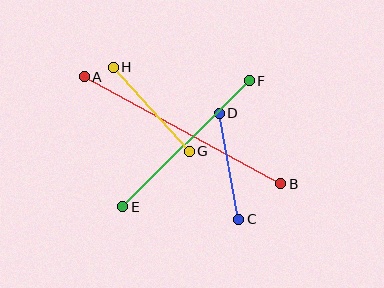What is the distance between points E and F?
The distance is approximately 179 pixels.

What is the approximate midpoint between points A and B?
The midpoint is at approximately (183, 130) pixels.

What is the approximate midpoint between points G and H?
The midpoint is at approximately (151, 109) pixels.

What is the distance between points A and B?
The distance is approximately 224 pixels.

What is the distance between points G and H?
The distance is approximately 113 pixels.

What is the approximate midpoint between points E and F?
The midpoint is at approximately (186, 144) pixels.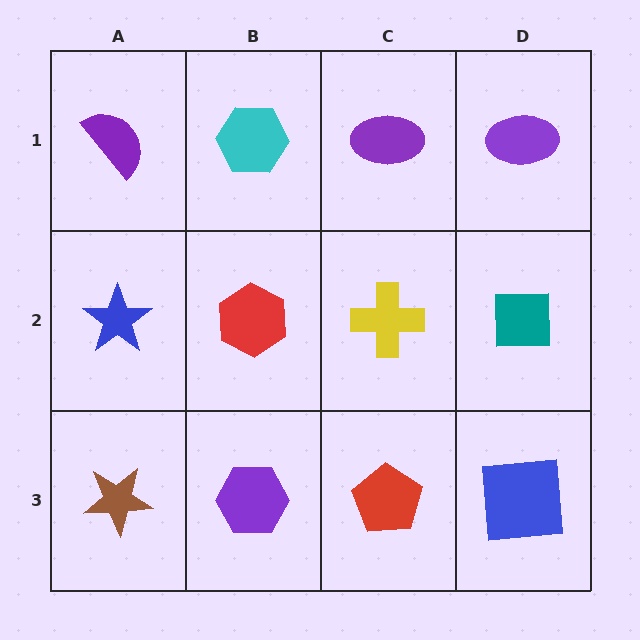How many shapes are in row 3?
4 shapes.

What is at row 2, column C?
A yellow cross.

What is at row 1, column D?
A purple ellipse.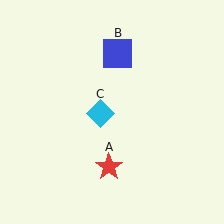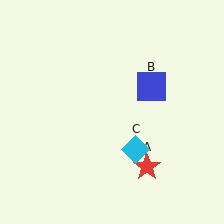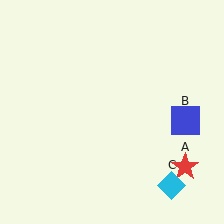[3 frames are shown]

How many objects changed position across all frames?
3 objects changed position: red star (object A), blue square (object B), cyan diamond (object C).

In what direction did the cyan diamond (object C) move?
The cyan diamond (object C) moved down and to the right.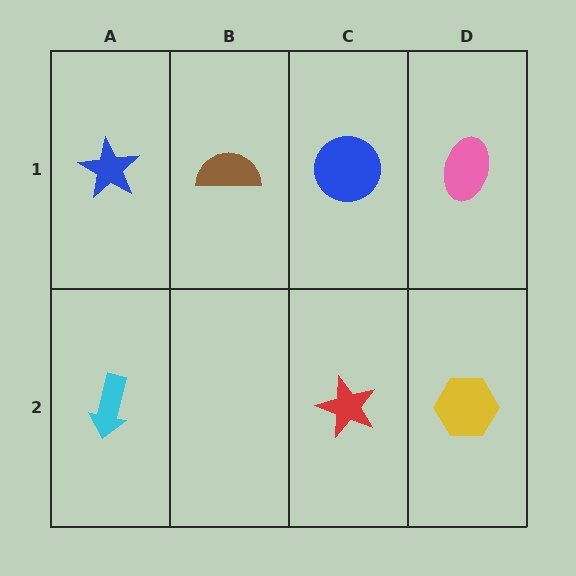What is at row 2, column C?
A red star.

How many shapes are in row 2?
3 shapes.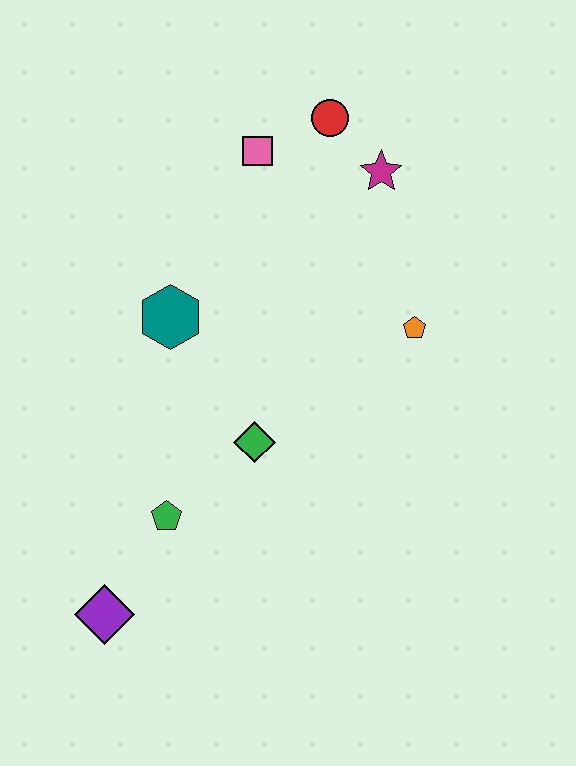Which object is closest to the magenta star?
The red circle is closest to the magenta star.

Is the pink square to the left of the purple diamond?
No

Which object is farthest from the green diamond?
The red circle is farthest from the green diamond.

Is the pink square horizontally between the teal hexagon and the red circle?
Yes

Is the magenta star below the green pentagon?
No